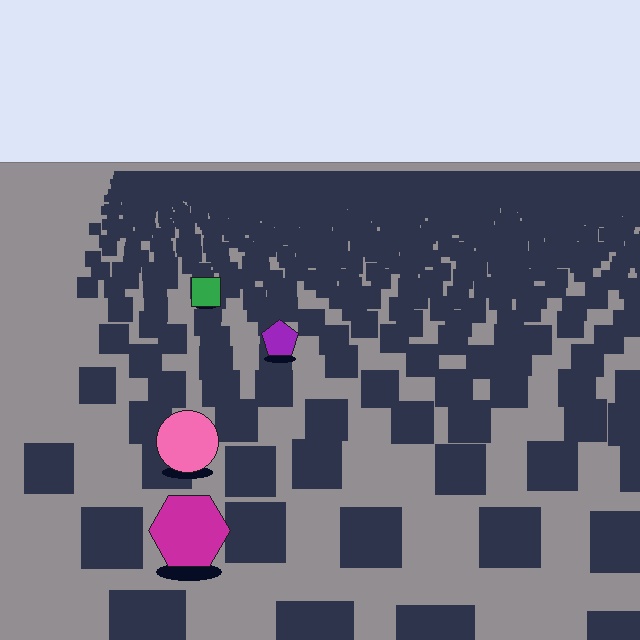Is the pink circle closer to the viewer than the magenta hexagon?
No. The magenta hexagon is closer — you can tell from the texture gradient: the ground texture is coarser near it.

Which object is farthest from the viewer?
The green square is farthest from the viewer. It appears smaller and the ground texture around it is denser.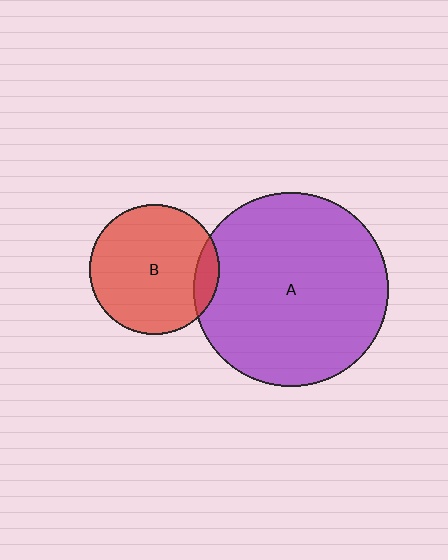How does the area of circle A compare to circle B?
Approximately 2.2 times.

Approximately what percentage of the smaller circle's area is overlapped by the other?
Approximately 10%.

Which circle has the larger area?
Circle A (purple).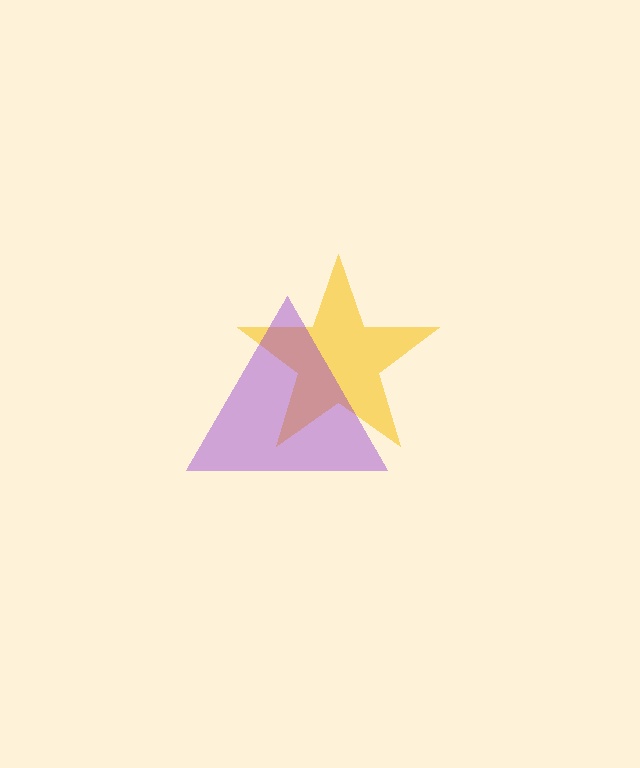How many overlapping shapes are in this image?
There are 2 overlapping shapes in the image.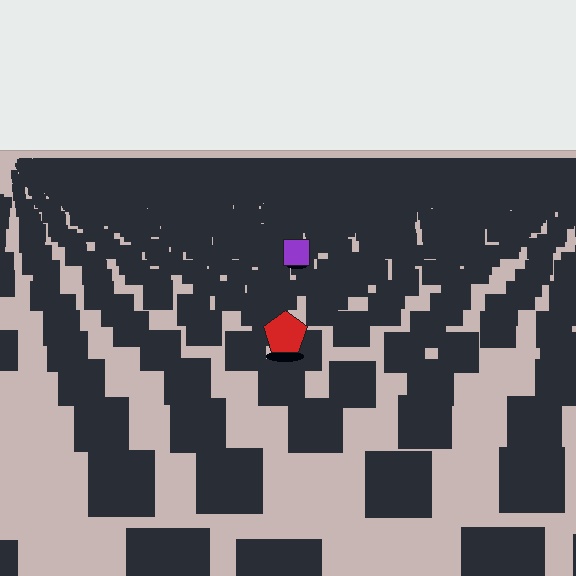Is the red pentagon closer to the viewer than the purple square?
Yes. The red pentagon is closer — you can tell from the texture gradient: the ground texture is coarser near it.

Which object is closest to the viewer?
The red pentagon is closest. The texture marks near it are larger and more spread out.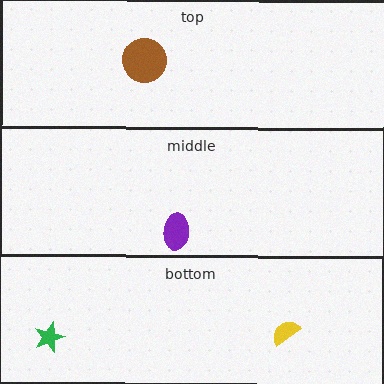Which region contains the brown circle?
The top region.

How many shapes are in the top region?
1.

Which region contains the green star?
The bottom region.